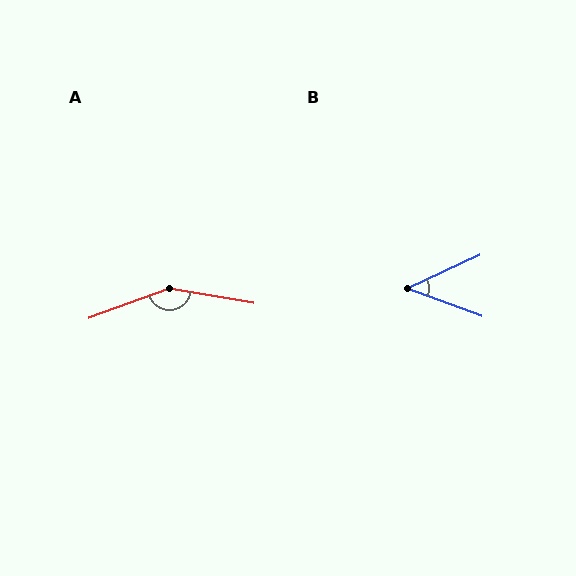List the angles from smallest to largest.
B (45°), A (150°).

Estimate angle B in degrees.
Approximately 45 degrees.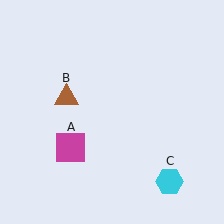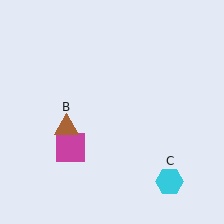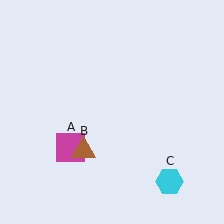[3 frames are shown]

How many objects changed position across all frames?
1 object changed position: brown triangle (object B).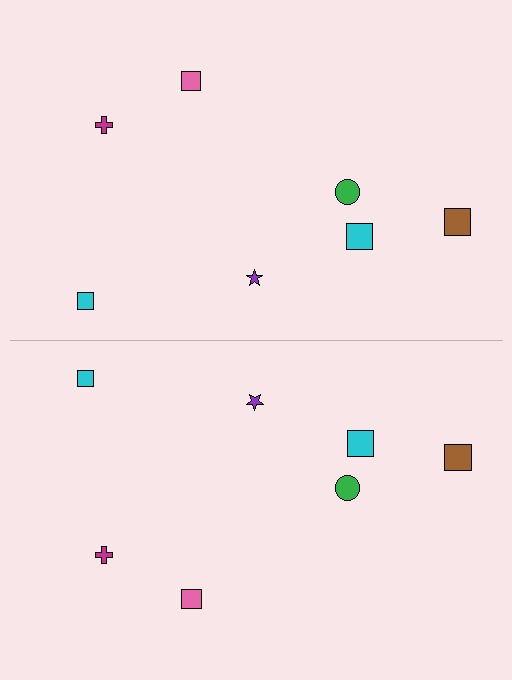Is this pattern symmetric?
Yes, this pattern has bilateral (reflection) symmetry.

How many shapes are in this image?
There are 14 shapes in this image.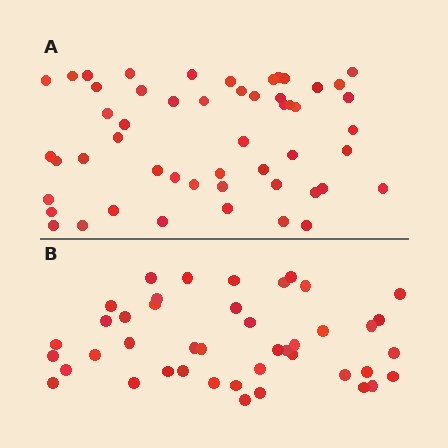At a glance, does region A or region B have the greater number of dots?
Region A (the top region) has more dots.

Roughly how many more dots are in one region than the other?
Region A has roughly 8 or so more dots than region B.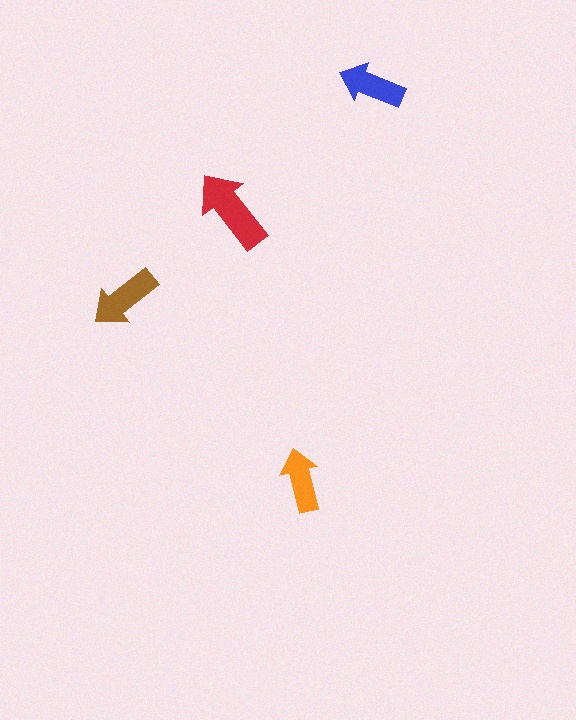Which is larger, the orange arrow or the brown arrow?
The brown one.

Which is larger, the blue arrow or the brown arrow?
The brown one.